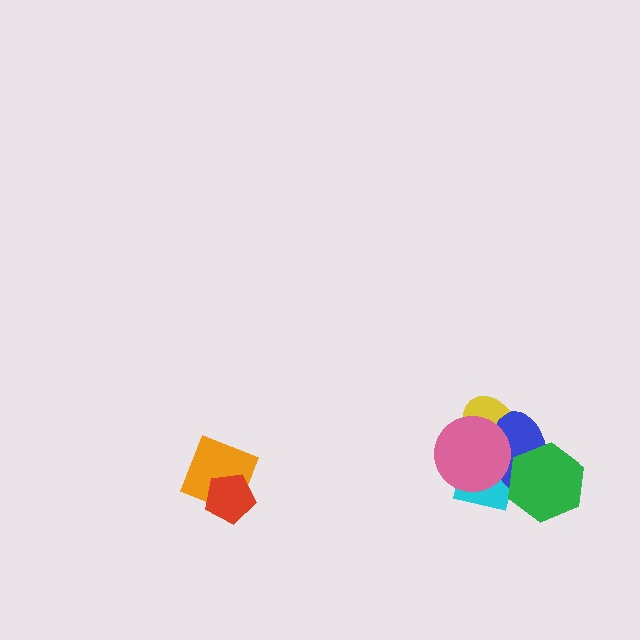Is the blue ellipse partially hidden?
Yes, it is partially covered by another shape.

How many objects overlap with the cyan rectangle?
4 objects overlap with the cyan rectangle.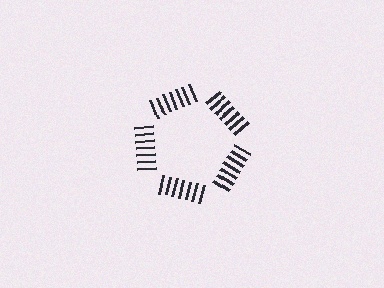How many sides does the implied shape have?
5 sides — the line-ends trace a pentagon.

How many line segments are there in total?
35 — 7 along each of the 5 edges.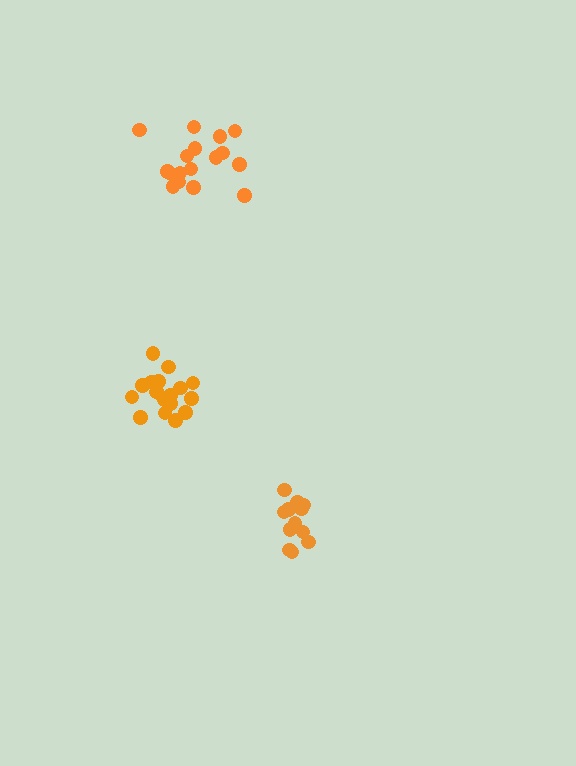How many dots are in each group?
Group 1: 17 dots, Group 2: 12 dots, Group 3: 18 dots (47 total).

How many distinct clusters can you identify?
There are 3 distinct clusters.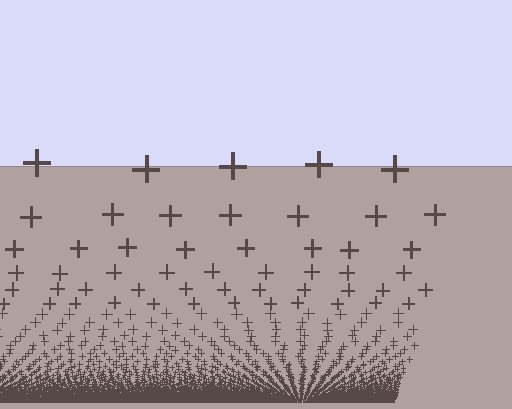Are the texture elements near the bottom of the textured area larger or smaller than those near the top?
Smaller. The gradient is inverted — elements near the bottom are smaller and denser.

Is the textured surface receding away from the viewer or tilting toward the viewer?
The surface appears to tilt toward the viewer. Texture elements get larger and sparser toward the top.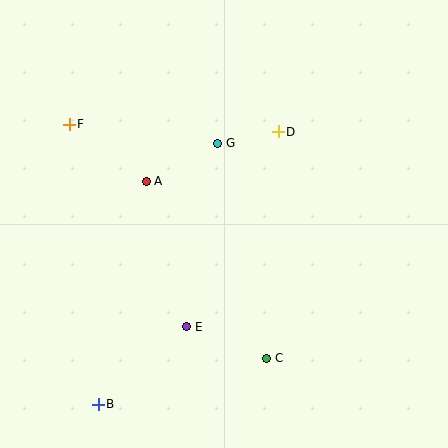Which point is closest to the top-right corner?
Point D is closest to the top-right corner.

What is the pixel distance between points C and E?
The distance between C and E is 86 pixels.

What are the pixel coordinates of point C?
Point C is at (267, 358).